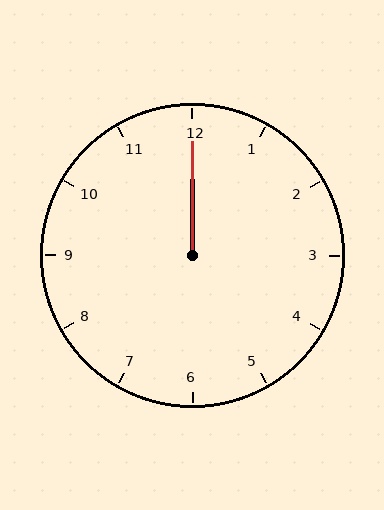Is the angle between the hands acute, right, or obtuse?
It is acute.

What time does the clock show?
12:00.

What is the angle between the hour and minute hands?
Approximately 0 degrees.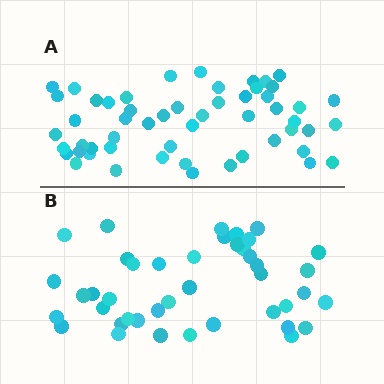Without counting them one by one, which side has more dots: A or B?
Region A (the top region) has more dots.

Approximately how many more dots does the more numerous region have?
Region A has roughly 12 or so more dots than region B.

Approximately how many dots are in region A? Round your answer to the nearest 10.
About 50 dots. (The exact count is 54, which rounds to 50.)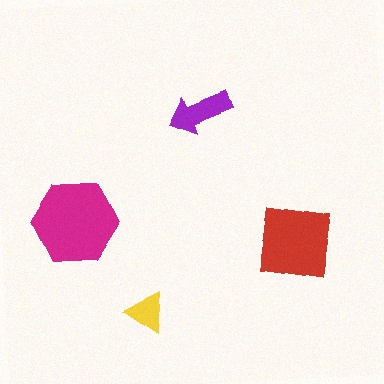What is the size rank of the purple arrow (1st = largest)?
3rd.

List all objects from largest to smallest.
The magenta hexagon, the red square, the purple arrow, the yellow triangle.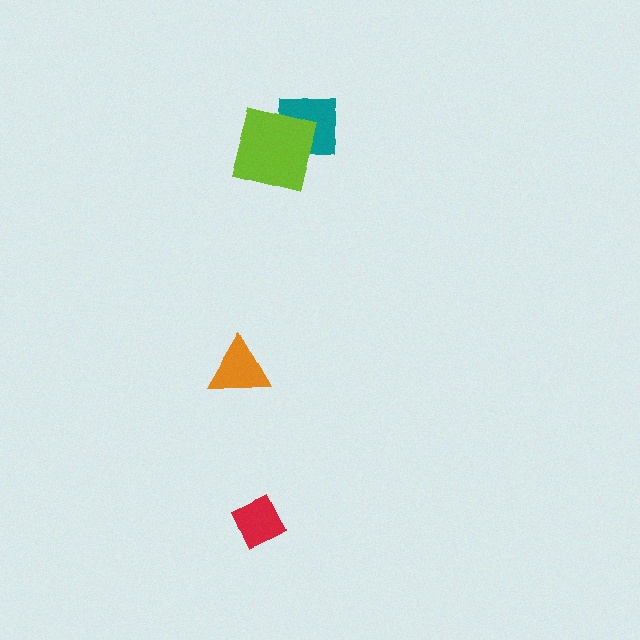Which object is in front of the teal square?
The lime square is in front of the teal square.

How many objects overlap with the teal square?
1 object overlaps with the teal square.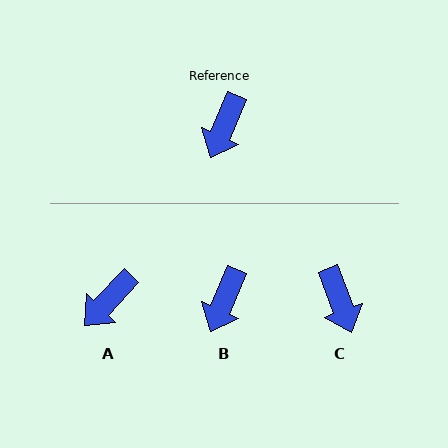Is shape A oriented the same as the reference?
No, it is off by about 20 degrees.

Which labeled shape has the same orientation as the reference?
B.